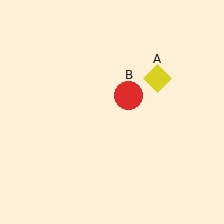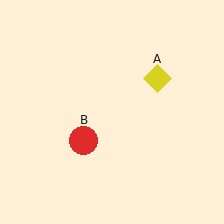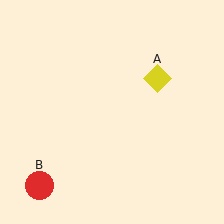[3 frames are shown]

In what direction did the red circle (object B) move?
The red circle (object B) moved down and to the left.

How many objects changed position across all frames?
1 object changed position: red circle (object B).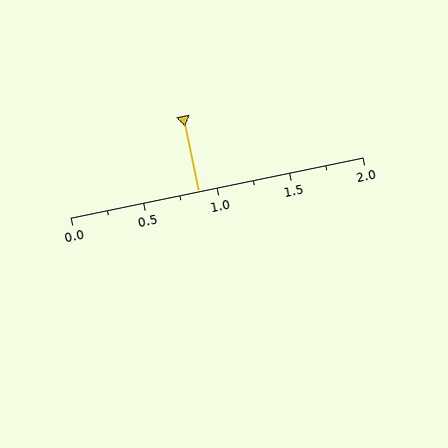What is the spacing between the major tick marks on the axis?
The major ticks are spaced 0.5 apart.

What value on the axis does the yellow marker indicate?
The marker indicates approximately 0.88.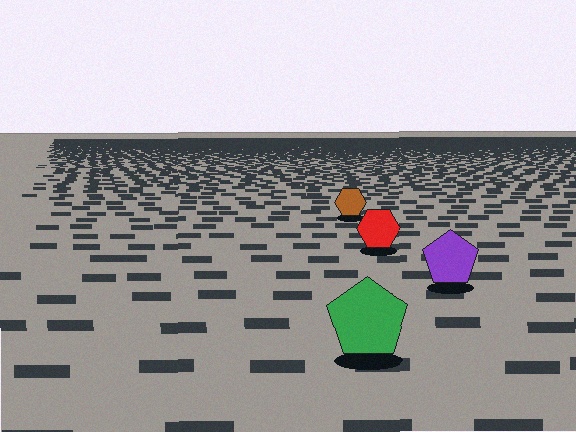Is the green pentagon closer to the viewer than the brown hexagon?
Yes. The green pentagon is closer — you can tell from the texture gradient: the ground texture is coarser near it.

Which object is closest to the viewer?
The green pentagon is closest. The texture marks near it are larger and more spread out.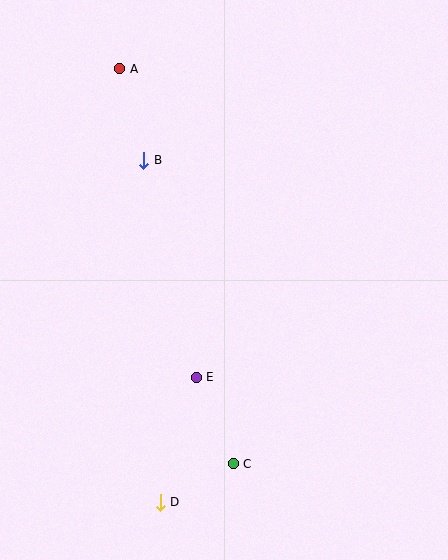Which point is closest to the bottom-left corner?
Point D is closest to the bottom-left corner.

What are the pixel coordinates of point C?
Point C is at (233, 464).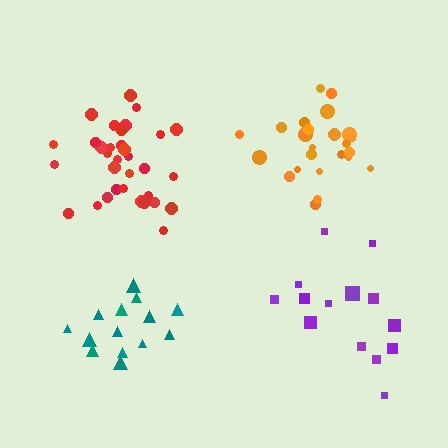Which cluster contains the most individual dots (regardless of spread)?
Red (33).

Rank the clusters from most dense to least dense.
orange, red, teal, purple.